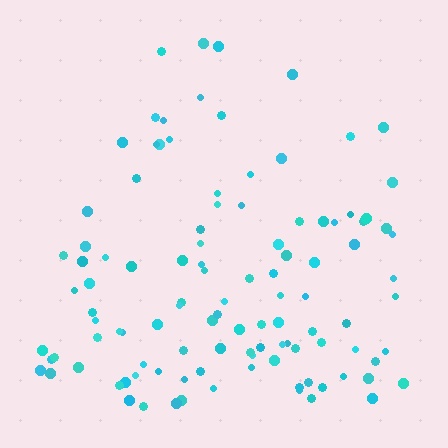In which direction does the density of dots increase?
From top to bottom, with the bottom side densest.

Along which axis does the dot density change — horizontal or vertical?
Vertical.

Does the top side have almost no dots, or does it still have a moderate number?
Still a moderate number, just noticeably fewer than the bottom.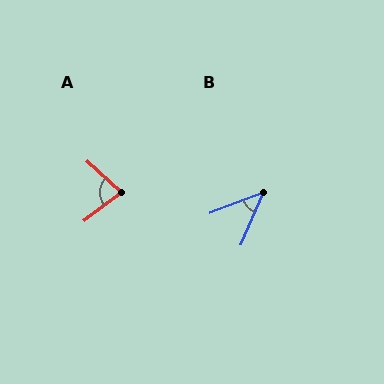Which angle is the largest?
A, at approximately 80 degrees.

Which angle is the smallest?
B, at approximately 46 degrees.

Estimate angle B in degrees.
Approximately 46 degrees.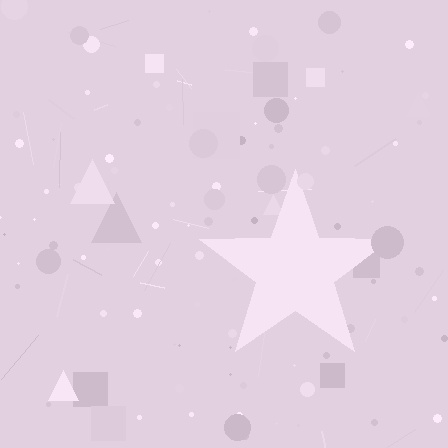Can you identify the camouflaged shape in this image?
The camouflaged shape is a star.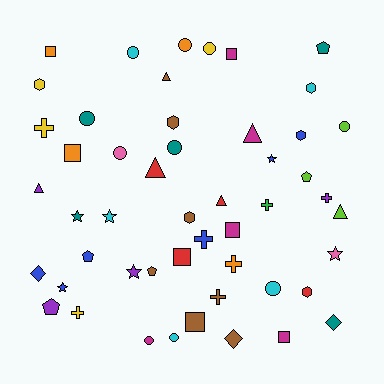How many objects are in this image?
There are 50 objects.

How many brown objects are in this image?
There are 7 brown objects.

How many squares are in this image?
There are 7 squares.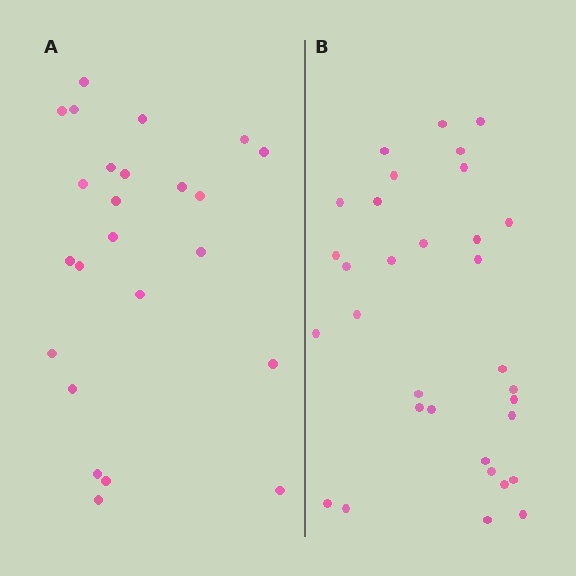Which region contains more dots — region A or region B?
Region B (the right region) has more dots.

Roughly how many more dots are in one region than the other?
Region B has roughly 8 or so more dots than region A.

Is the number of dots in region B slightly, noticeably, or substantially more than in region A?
Region B has noticeably more, but not dramatically so. The ratio is roughly 1.3 to 1.